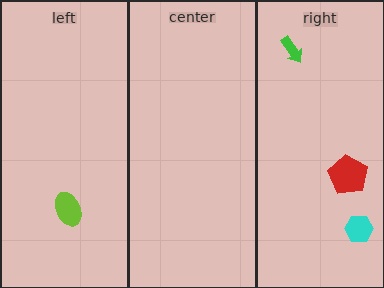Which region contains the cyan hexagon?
The right region.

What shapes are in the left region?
The lime ellipse.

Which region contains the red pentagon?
The right region.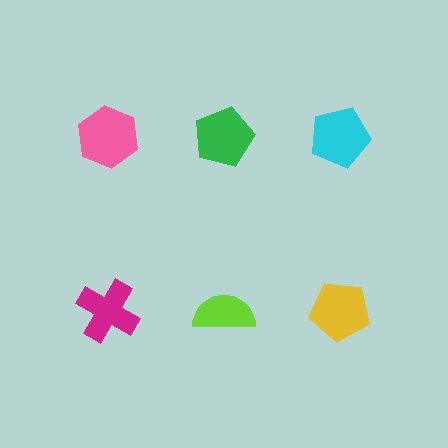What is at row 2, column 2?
A lime semicircle.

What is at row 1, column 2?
A green pentagon.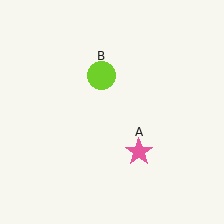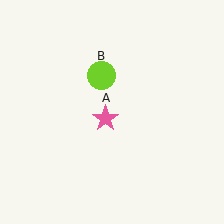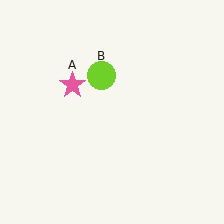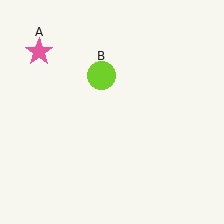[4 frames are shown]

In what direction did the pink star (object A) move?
The pink star (object A) moved up and to the left.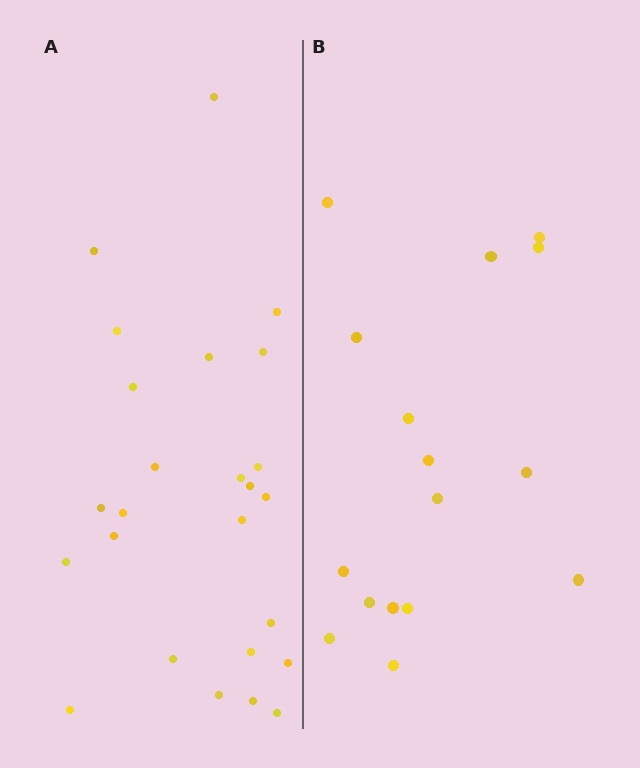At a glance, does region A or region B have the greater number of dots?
Region A (the left region) has more dots.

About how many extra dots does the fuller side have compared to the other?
Region A has roughly 8 or so more dots than region B.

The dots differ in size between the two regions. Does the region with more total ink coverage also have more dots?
No. Region B has more total ink coverage because its dots are larger, but region A actually contains more individual dots. Total area can be misleading — the number of items is what matters here.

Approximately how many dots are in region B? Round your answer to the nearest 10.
About 20 dots. (The exact count is 16, which rounds to 20.)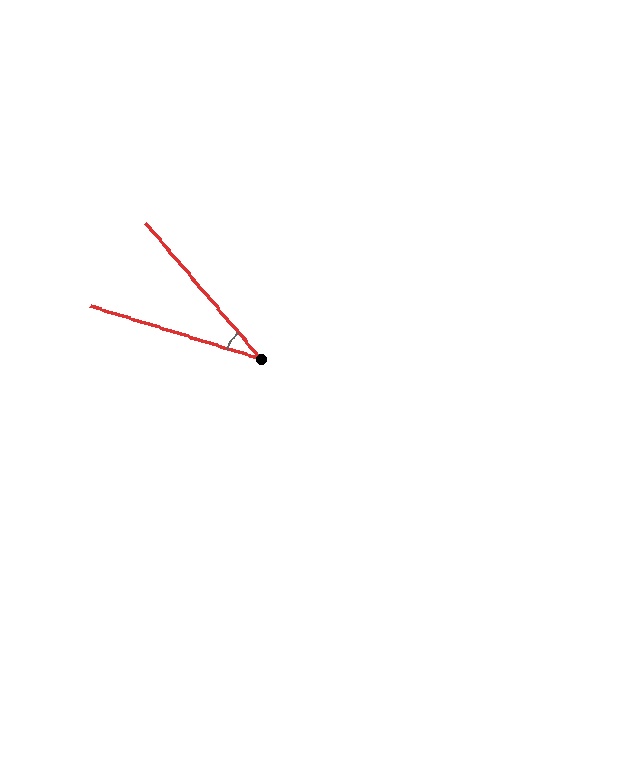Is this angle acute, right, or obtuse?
It is acute.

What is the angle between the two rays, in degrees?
Approximately 32 degrees.